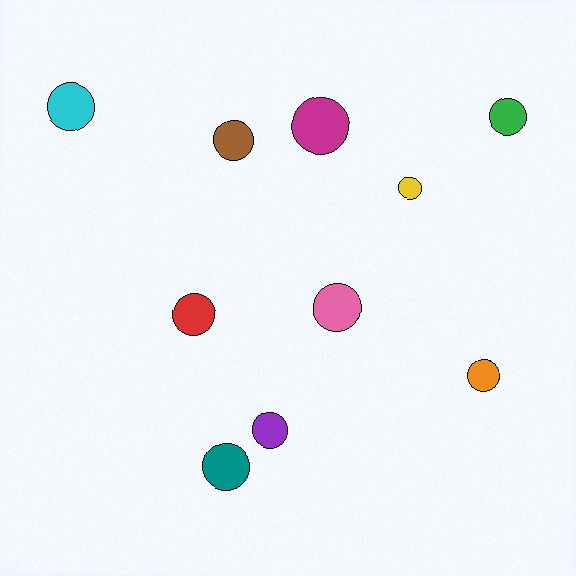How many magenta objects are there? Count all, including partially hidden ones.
There is 1 magenta object.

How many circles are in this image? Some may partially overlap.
There are 10 circles.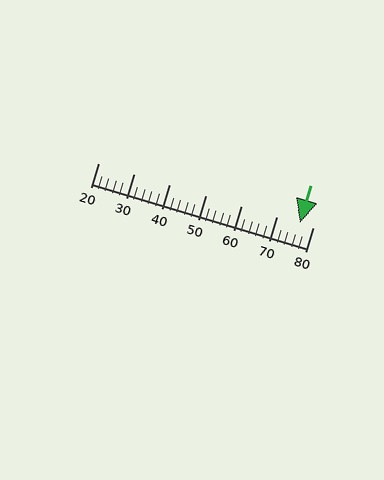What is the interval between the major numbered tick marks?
The major tick marks are spaced 10 units apart.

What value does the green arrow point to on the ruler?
The green arrow points to approximately 76.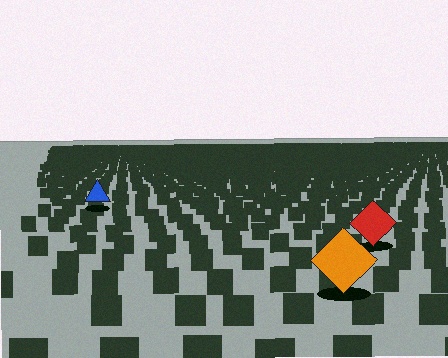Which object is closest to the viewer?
The orange diamond is closest. The texture marks near it are larger and more spread out.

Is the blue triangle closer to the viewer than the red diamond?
No. The red diamond is closer — you can tell from the texture gradient: the ground texture is coarser near it.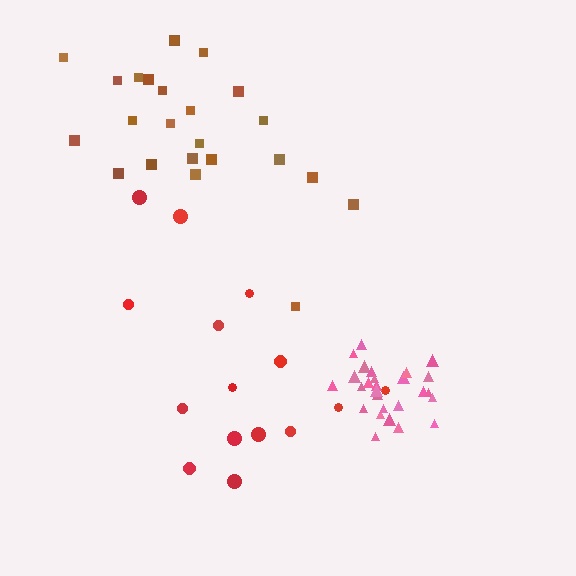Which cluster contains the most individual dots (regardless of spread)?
Pink (27).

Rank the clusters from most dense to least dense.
pink, brown, red.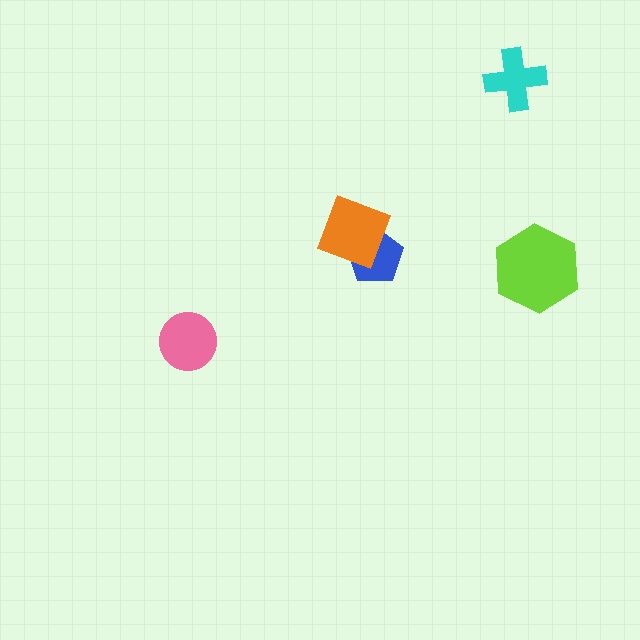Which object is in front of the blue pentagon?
The orange square is in front of the blue pentagon.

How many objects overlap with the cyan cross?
0 objects overlap with the cyan cross.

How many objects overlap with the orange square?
1 object overlaps with the orange square.